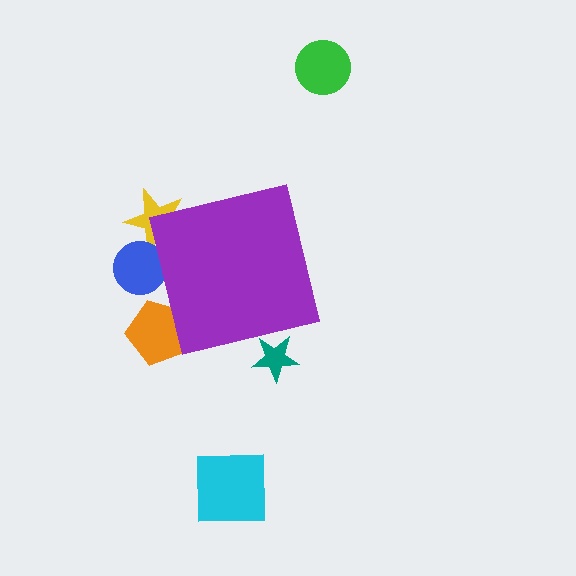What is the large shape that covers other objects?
A purple square.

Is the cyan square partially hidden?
No, the cyan square is fully visible.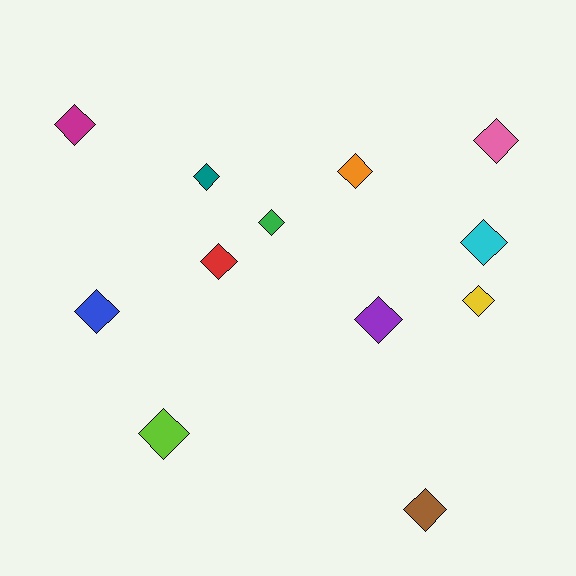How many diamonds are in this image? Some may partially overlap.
There are 12 diamonds.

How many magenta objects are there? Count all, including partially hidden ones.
There is 1 magenta object.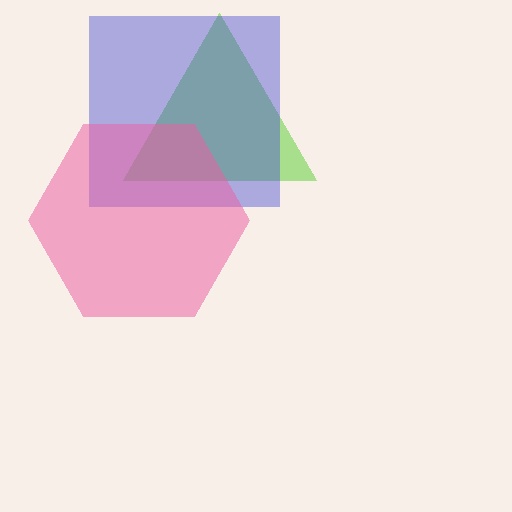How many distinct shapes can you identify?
There are 3 distinct shapes: a lime triangle, a blue square, a pink hexagon.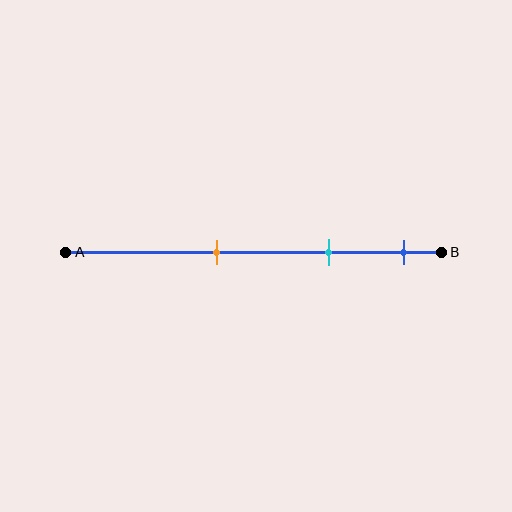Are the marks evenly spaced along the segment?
Yes, the marks are approximately evenly spaced.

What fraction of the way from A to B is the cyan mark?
The cyan mark is approximately 70% (0.7) of the way from A to B.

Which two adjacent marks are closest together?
The cyan and blue marks are the closest adjacent pair.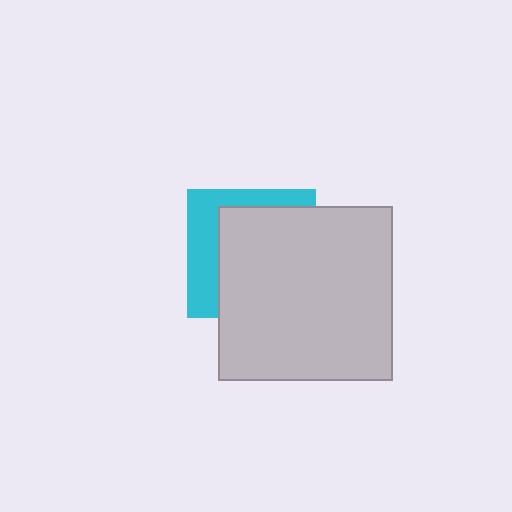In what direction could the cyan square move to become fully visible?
The cyan square could move toward the upper-left. That would shift it out from behind the light gray square entirely.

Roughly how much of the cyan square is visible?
A small part of it is visible (roughly 33%).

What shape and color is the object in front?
The object in front is a light gray square.